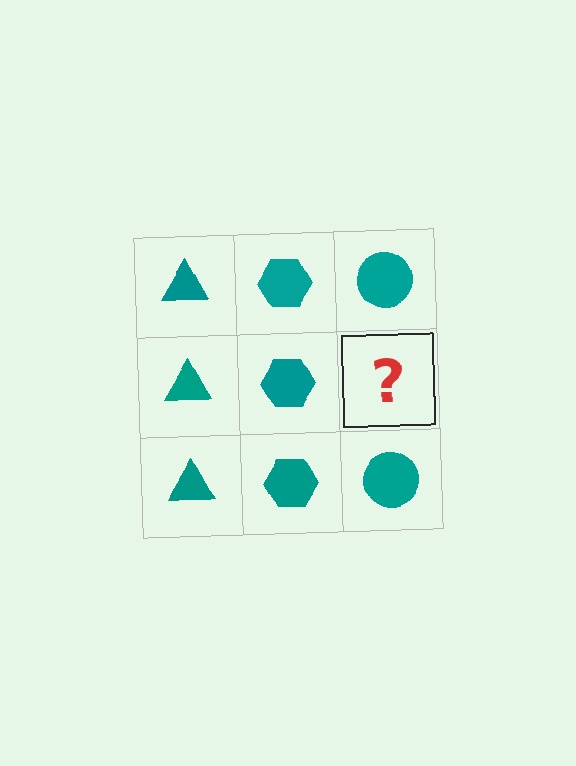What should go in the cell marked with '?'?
The missing cell should contain a teal circle.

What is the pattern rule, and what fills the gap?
The rule is that each column has a consistent shape. The gap should be filled with a teal circle.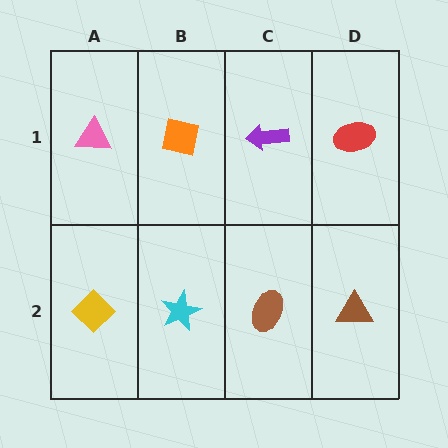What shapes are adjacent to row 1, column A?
A yellow diamond (row 2, column A), an orange square (row 1, column B).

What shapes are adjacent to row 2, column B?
An orange square (row 1, column B), a yellow diamond (row 2, column A), a brown ellipse (row 2, column C).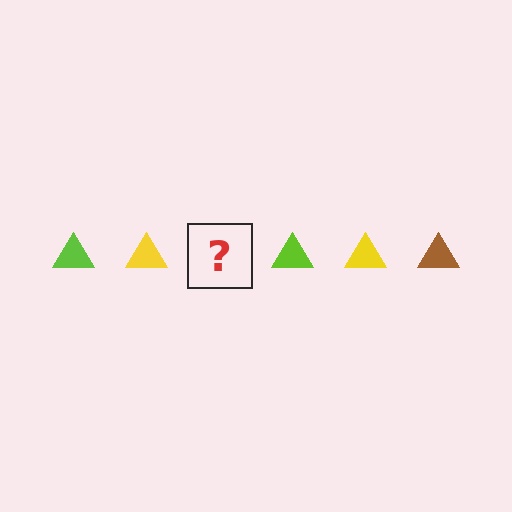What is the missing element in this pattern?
The missing element is a brown triangle.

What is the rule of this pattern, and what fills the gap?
The rule is that the pattern cycles through lime, yellow, brown triangles. The gap should be filled with a brown triangle.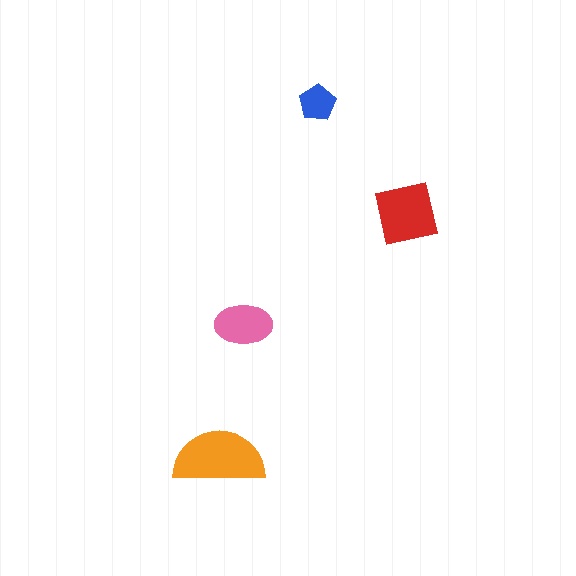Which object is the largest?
The orange semicircle.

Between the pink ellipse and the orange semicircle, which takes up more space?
The orange semicircle.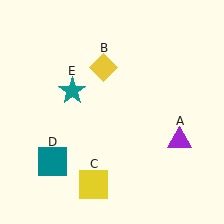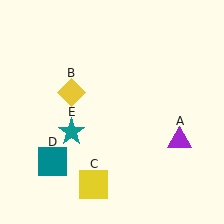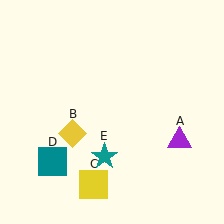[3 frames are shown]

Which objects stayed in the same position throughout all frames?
Purple triangle (object A) and yellow square (object C) and teal square (object D) remained stationary.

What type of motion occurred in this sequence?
The yellow diamond (object B), teal star (object E) rotated counterclockwise around the center of the scene.